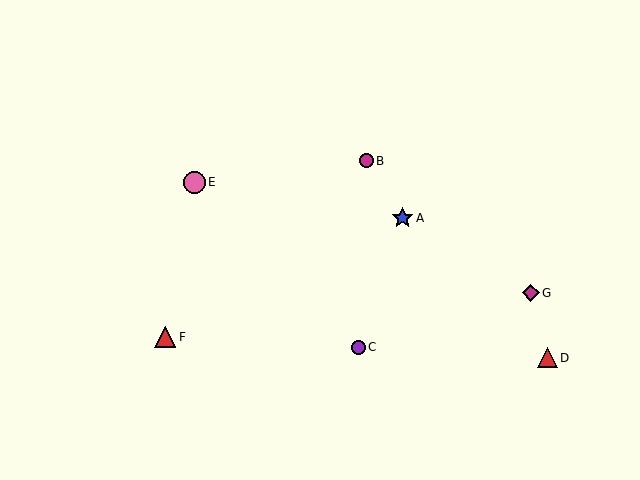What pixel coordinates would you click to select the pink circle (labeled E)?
Click at (194, 182) to select the pink circle E.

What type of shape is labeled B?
Shape B is a magenta circle.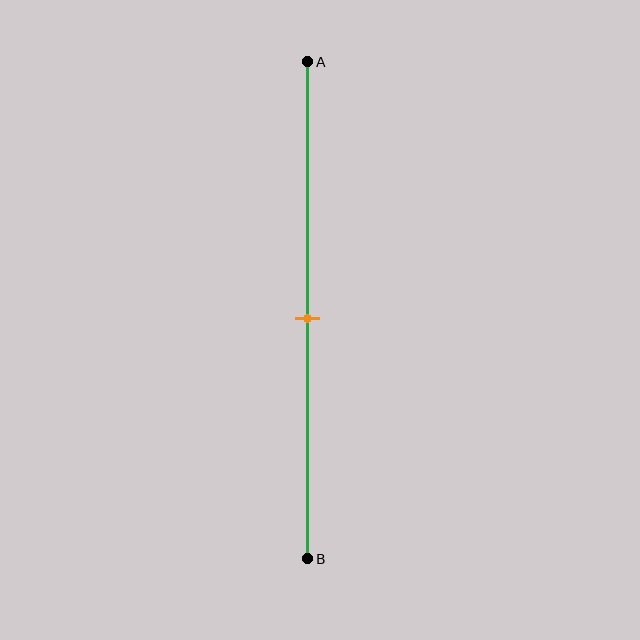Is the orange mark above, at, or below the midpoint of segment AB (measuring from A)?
The orange mark is approximately at the midpoint of segment AB.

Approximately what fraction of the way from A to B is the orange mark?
The orange mark is approximately 50% of the way from A to B.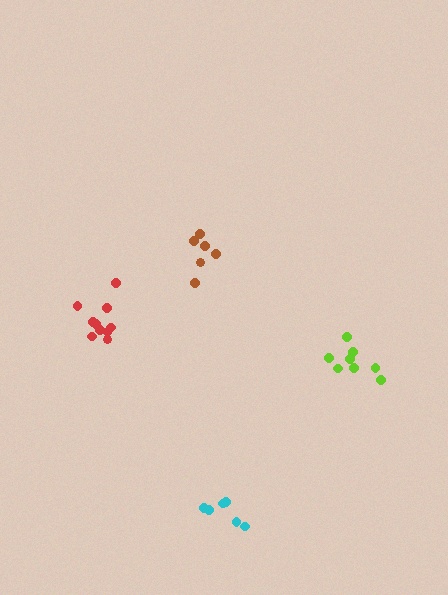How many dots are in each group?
Group 1: 8 dots, Group 2: 6 dots, Group 3: 10 dots, Group 4: 6 dots (30 total).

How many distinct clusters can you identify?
There are 4 distinct clusters.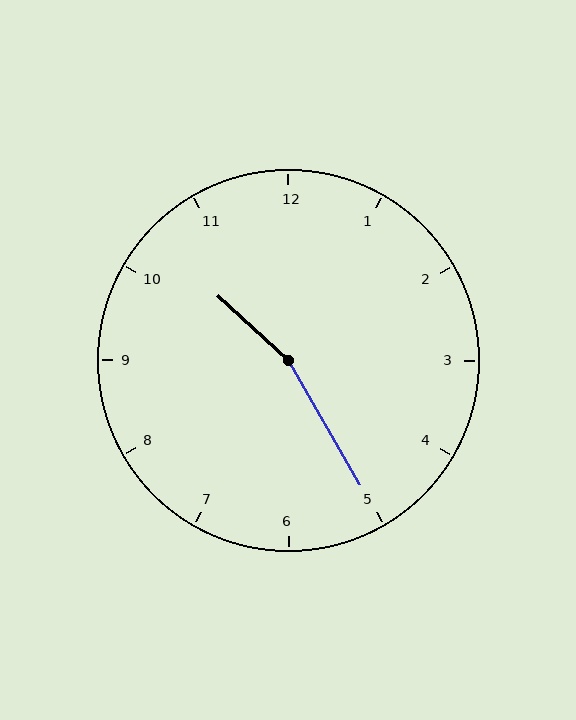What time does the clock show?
10:25.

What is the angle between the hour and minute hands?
Approximately 162 degrees.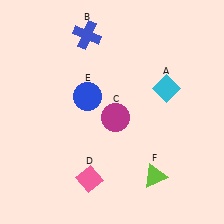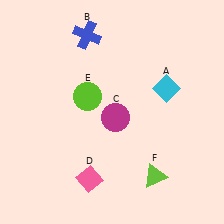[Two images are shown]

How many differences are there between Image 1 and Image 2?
There is 1 difference between the two images.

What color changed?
The circle (E) changed from blue in Image 1 to lime in Image 2.